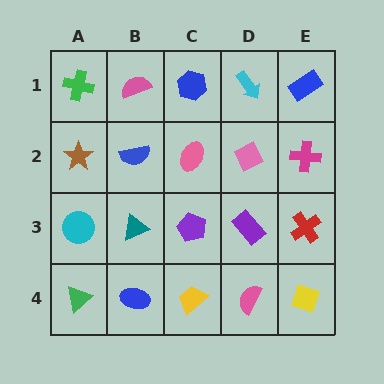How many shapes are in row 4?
5 shapes.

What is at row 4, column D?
A pink semicircle.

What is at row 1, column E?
A blue rectangle.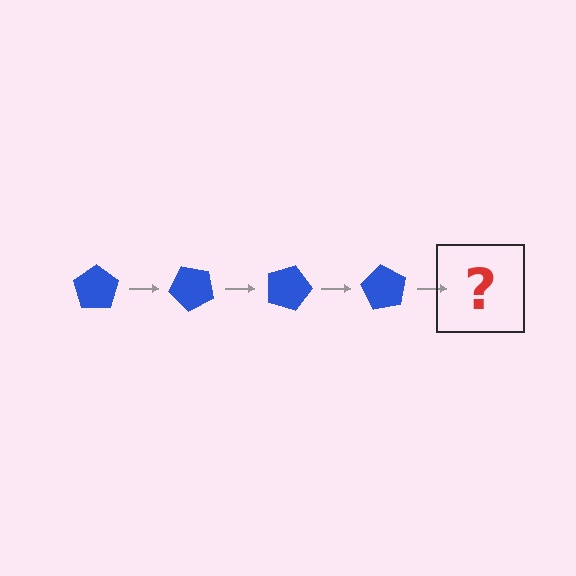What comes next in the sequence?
The next element should be a blue pentagon rotated 180 degrees.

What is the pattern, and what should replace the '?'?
The pattern is that the pentagon rotates 45 degrees each step. The '?' should be a blue pentagon rotated 180 degrees.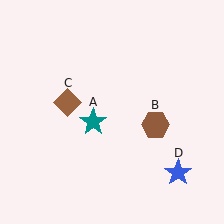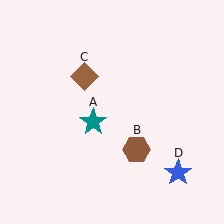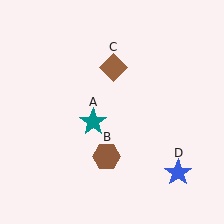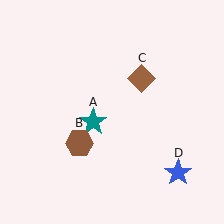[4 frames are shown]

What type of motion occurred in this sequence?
The brown hexagon (object B), brown diamond (object C) rotated clockwise around the center of the scene.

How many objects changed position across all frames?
2 objects changed position: brown hexagon (object B), brown diamond (object C).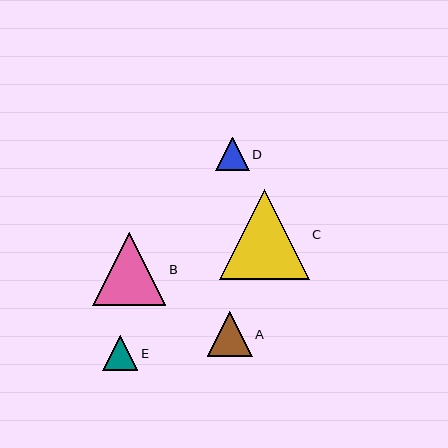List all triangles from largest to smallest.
From largest to smallest: C, B, A, E, D.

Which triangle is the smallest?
Triangle D is the smallest with a size of approximately 34 pixels.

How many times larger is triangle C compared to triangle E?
Triangle C is approximately 2.6 times the size of triangle E.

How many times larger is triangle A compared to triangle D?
Triangle A is approximately 1.3 times the size of triangle D.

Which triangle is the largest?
Triangle C is the largest with a size of approximately 90 pixels.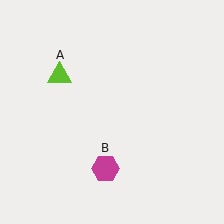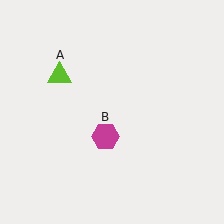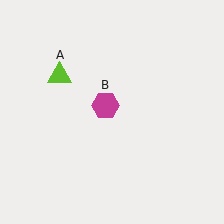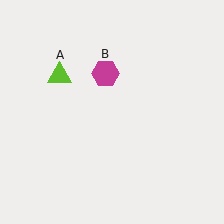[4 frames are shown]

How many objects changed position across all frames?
1 object changed position: magenta hexagon (object B).